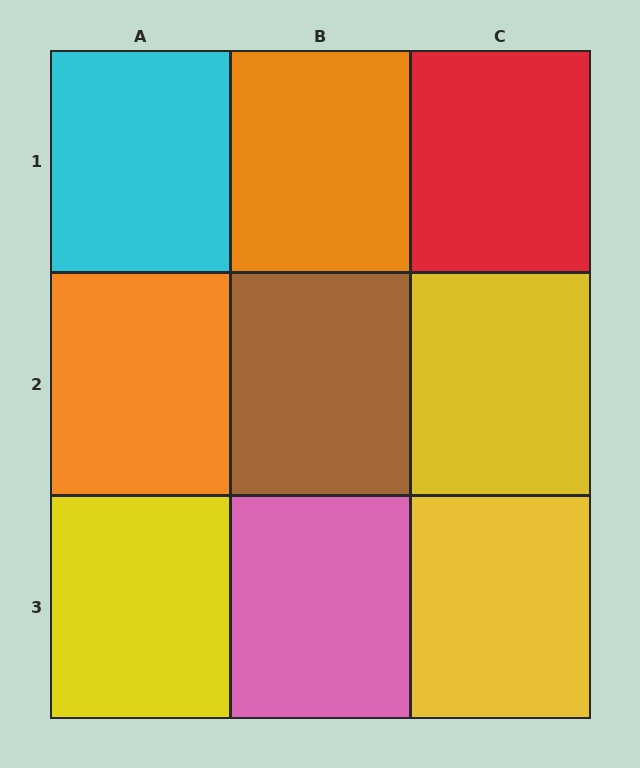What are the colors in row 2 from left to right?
Orange, brown, yellow.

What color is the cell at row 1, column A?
Cyan.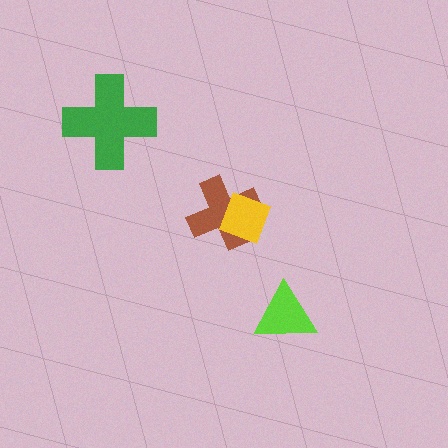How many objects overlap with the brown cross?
1 object overlaps with the brown cross.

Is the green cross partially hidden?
No, no other shape covers it.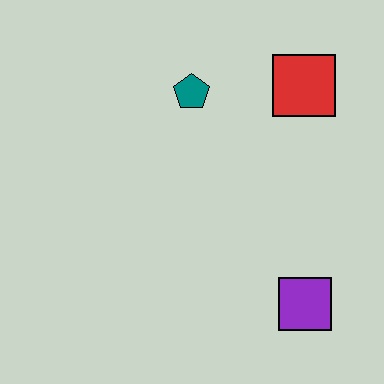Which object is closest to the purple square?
The red square is closest to the purple square.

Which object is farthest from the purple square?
The teal pentagon is farthest from the purple square.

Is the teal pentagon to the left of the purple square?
Yes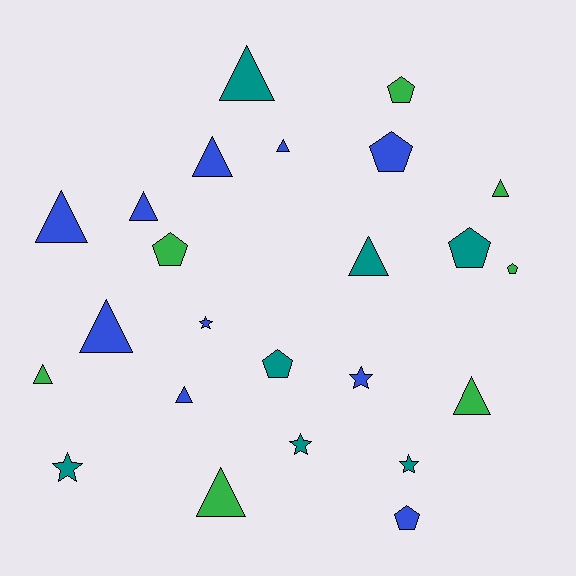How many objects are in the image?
There are 24 objects.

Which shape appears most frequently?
Triangle, with 12 objects.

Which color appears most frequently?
Blue, with 10 objects.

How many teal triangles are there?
There are 2 teal triangles.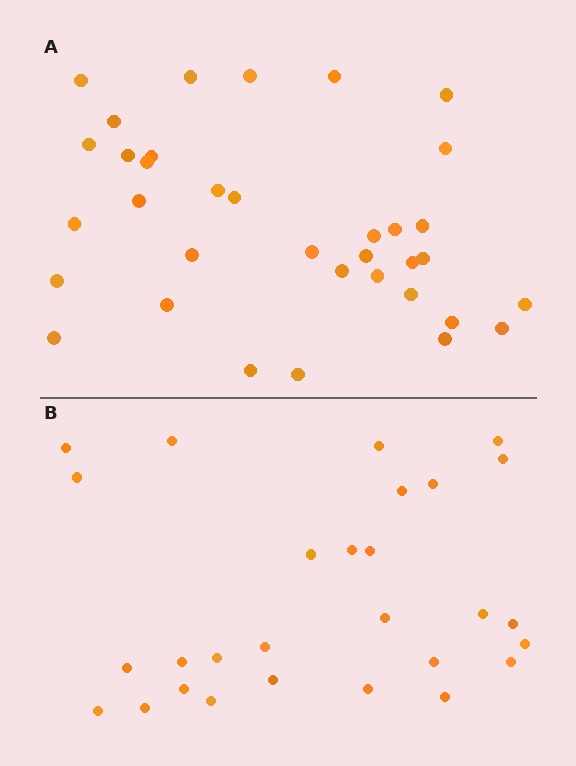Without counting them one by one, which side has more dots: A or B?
Region A (the top region) has more dots.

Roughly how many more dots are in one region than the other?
Region A has roughly 8 or so more dots than region B.